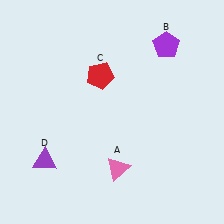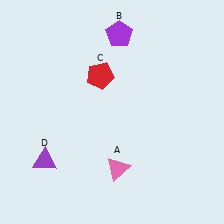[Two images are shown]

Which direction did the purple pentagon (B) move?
The purple pentagon (B) moved left.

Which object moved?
The purple pentagon (B) moved left.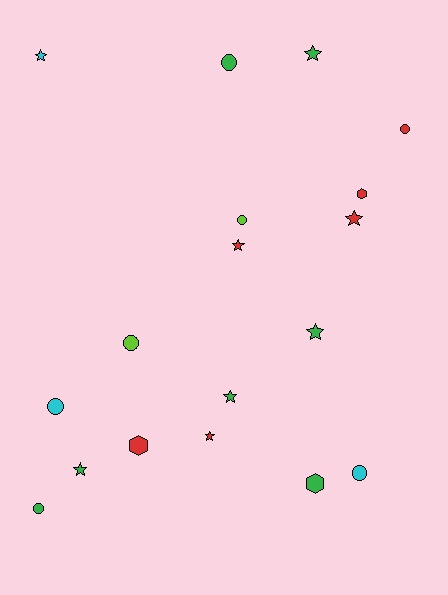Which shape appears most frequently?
Star, with 8 objects.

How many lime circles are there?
There are 2 lime circles.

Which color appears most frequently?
Green, with 7 objects.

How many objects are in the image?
There are 18 objects.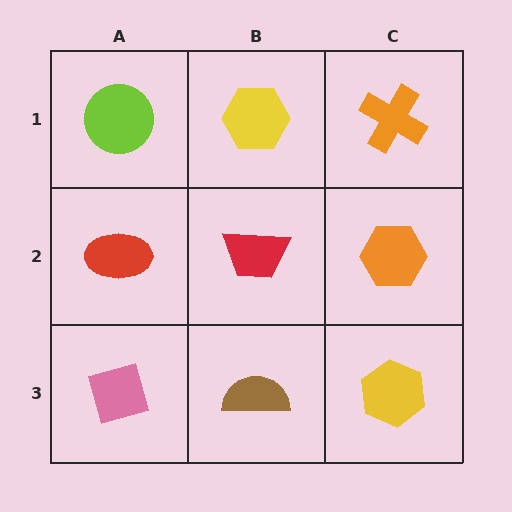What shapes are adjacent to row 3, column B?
A red trapezoid (row 2, column B), a pink diamond (row 3, column A), a yellow hexagon (row 3, column C).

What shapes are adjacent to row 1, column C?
An orange hexagon (row 2, column C), a yellow hexagon (row 1, column B).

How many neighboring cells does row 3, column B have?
3.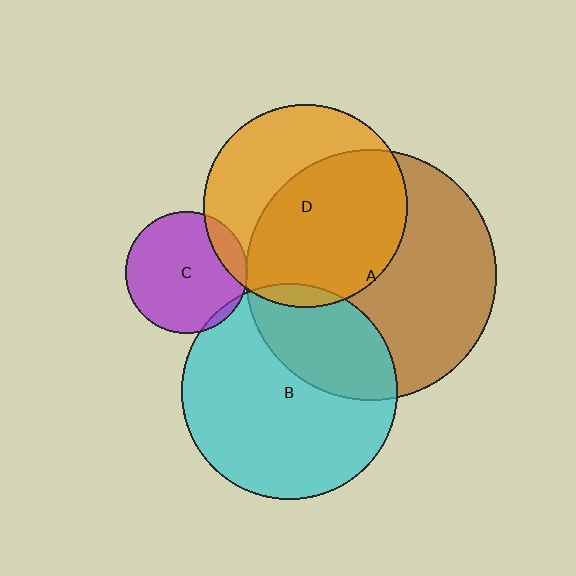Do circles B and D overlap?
Yes.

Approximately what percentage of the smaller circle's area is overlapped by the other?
Approximately 5%.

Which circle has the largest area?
Circle A (brown).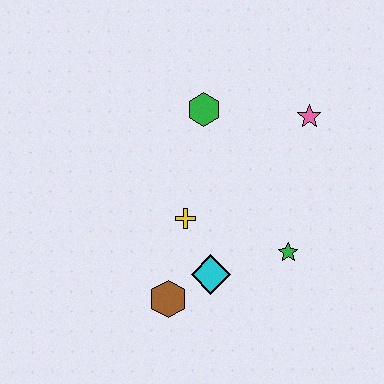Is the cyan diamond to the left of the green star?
Yes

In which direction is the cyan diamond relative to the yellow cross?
The cyan diamond is below the yellow cross.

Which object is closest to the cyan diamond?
The brown hexagon is closest to the cyan diamond.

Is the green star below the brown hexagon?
No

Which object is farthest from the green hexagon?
The brown hexagon is farthest from the green hexagon.